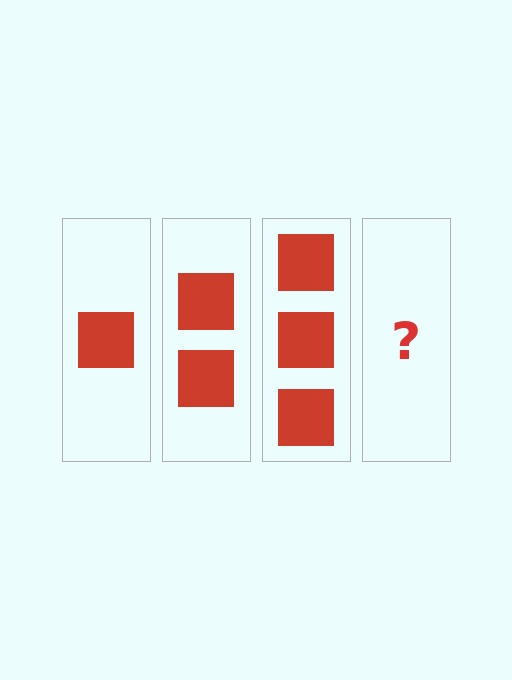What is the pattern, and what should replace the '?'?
The pattern is that each step adds one more square. The '?' should be 4 squares.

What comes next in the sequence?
The next element should be 4 squares.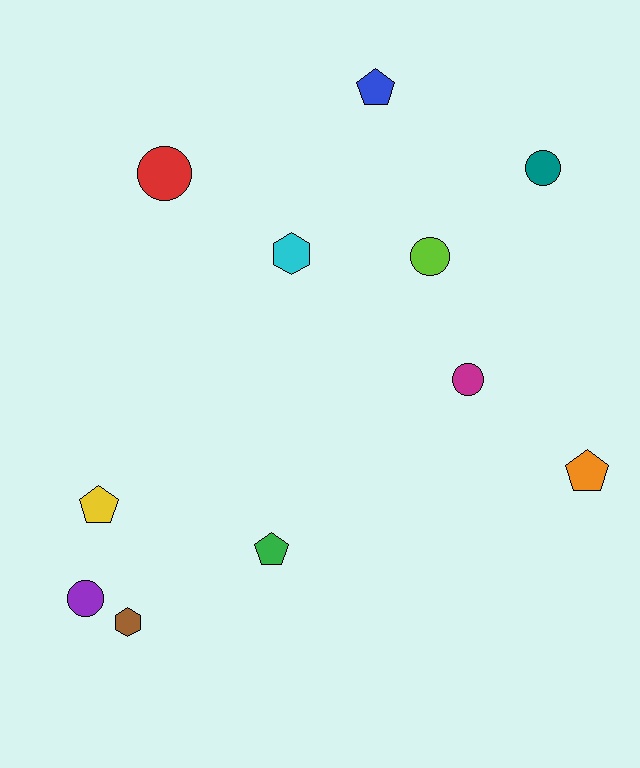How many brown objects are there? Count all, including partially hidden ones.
There is 1 brown object.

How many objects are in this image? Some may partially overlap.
There are 11 objects.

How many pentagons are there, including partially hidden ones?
There are 4 pentagons.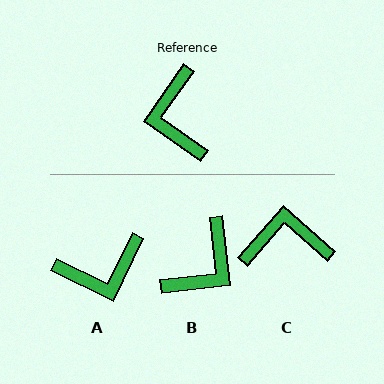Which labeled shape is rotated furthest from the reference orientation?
B, about 131 degrees away.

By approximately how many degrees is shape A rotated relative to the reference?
Approximately 99 degrees counter-clockwise.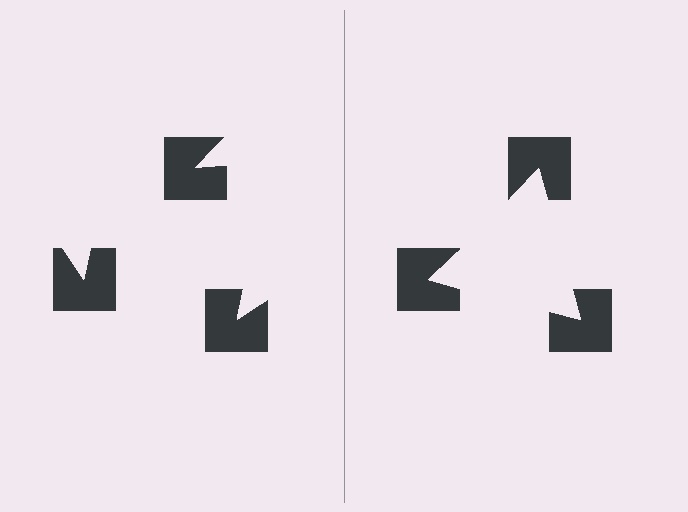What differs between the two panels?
The notched squares are positioned identically on both sides; only the wedge orientations differ. On the right they align to a triangle; on the left they are misaligned.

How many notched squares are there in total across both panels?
6 — 3 on each side.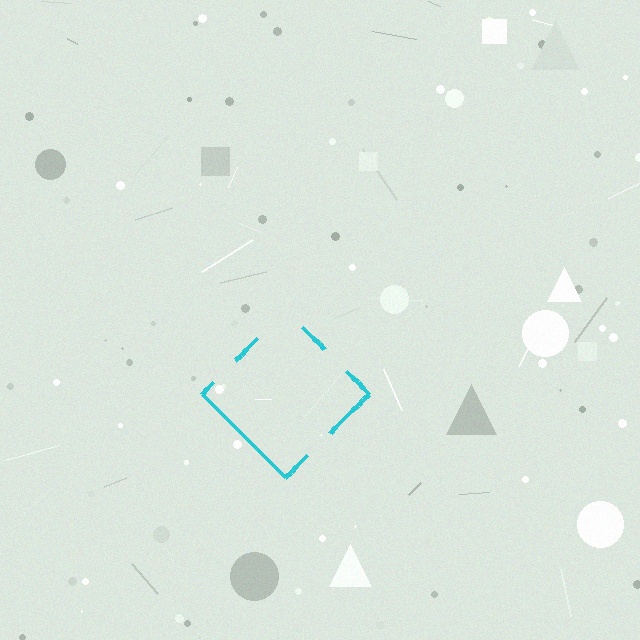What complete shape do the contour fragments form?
The contour fragments form a diamond.